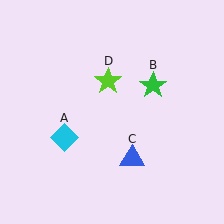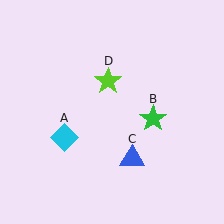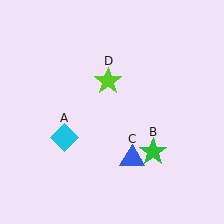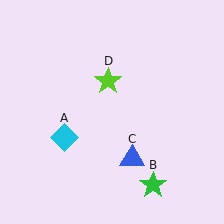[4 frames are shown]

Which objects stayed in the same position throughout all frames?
Cyan diamond (object A) and blue triangle (object C) and lime star (object D) remained stationary.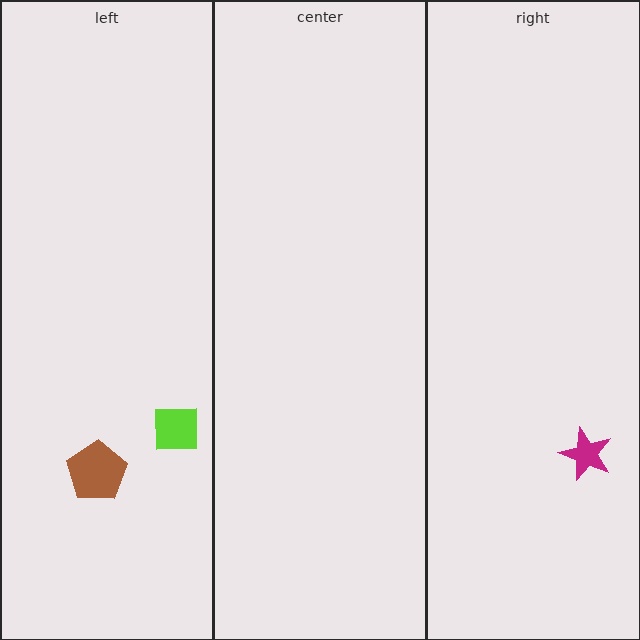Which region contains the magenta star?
The right region.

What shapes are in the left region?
The brown pentagon, the lime square.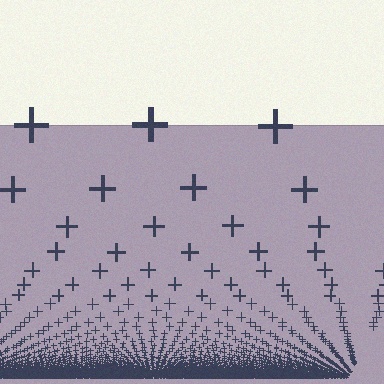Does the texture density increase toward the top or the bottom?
Density increases toward the bottom.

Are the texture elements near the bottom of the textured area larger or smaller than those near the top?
Smaller. The gradient is inverted — elements near the bottom are smaller and denser.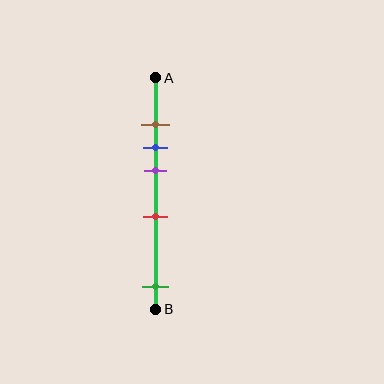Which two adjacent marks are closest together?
The brown and blue marks are the closest adjacent pair.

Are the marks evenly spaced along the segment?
No, the marks are not evenly spaced.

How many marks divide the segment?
There are 5 marks dividing the segment.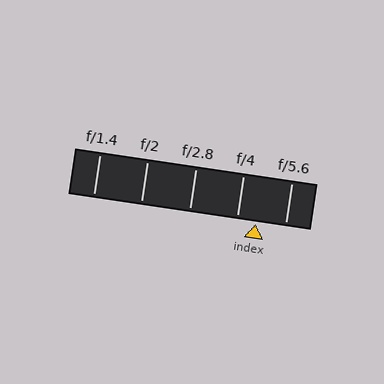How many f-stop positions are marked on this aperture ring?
There are 5 f-stop positions marked.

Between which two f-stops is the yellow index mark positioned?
The index mark is between f/4 and f/5.6.